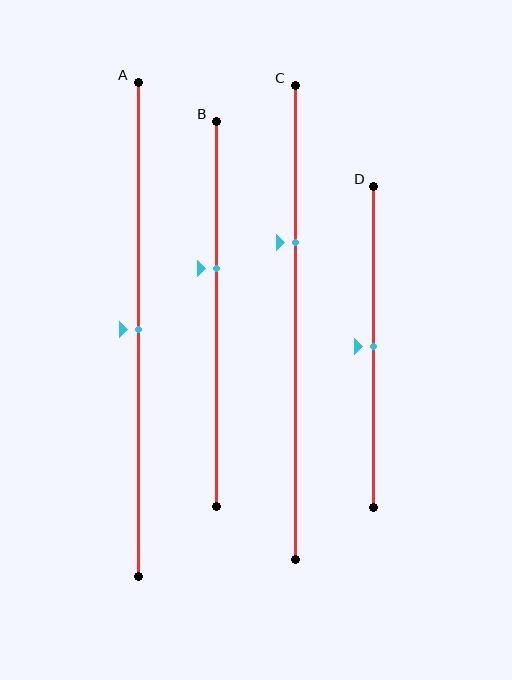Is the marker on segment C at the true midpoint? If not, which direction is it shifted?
No, the marker on segment C is shifted upward by about 17% of the segment length.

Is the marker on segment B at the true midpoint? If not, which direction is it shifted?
No, the marker on segment B is shifted upward by about 12% of the segment length.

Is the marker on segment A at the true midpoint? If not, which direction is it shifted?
Yes, the marker on segment A is at the true midpoint.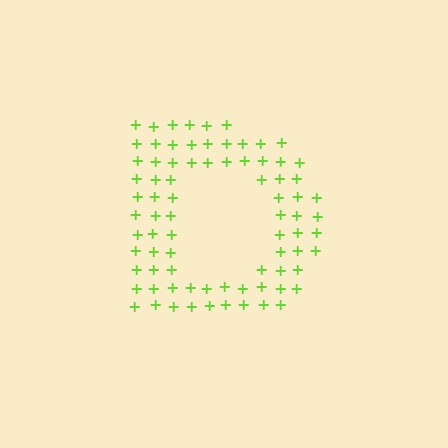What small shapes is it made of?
It is made of small plus signs.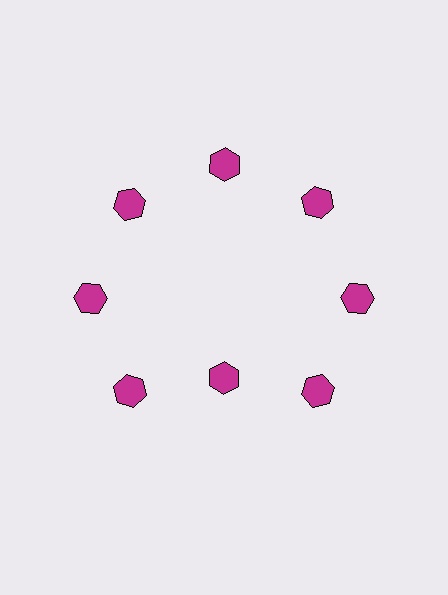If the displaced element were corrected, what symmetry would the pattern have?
It would have 8-fold rotational symmetry — the pattern would map onto itself every 45 degrees.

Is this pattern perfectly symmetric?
No. The 8 magenta hexagons are arranged in a ring, but one element near the 6 o'clock position is pulled inward toward the center, breaking the 8-fold rotational symmetry.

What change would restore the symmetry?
The symmetry would be restored by moving it outward, back onto the ring so that all 8 hexagons sit at equal angles and equal distance from the center.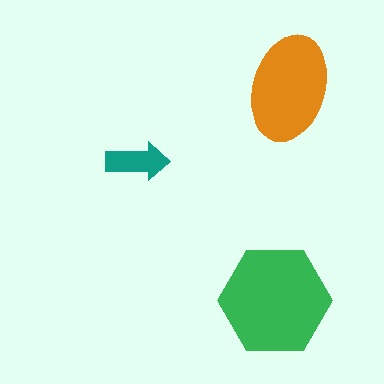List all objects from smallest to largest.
The teal arrow, the orange ellipse, the green hexagon.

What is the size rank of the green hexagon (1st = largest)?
1st.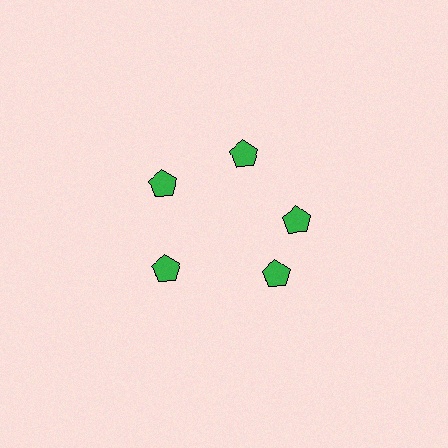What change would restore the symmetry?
The symmetry would be restored by rotating it back into even spacing with its neighbors so that all 5 pentagons sit at equal angles and equal distance from the center.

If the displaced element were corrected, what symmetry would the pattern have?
It would have 5-fold rotational symmetry — the pattern would map onto itself every 72 degrees.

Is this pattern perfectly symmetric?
No. The 5 green pentagons are arranged in a ring, but one element near the 5 o'clock position is rotated out of alignment along the ring, breaking the 5-fold rotational symmetry.